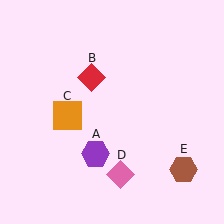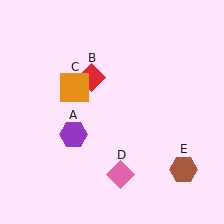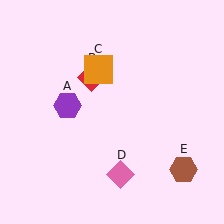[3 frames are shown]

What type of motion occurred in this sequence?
The purple hexagon (object A), orange square (object C) rotated clockwise around the center of the scene.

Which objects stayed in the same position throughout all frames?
Red diamond (object B) and pink diamond (object D) and brown hexagon (object E) remained stationary.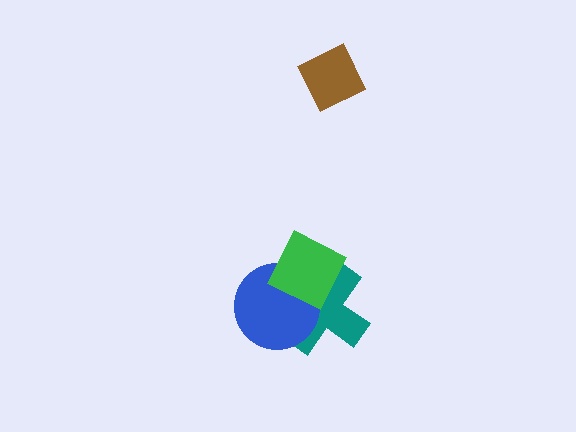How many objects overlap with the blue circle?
2 objects overlap with the blue circle.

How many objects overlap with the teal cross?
2 objects overlap with the teal cross.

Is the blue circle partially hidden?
Yes, it is partially covered by another shape.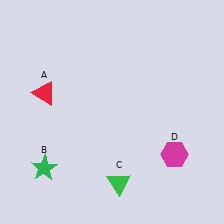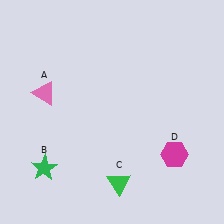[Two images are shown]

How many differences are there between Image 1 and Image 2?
There is 1 difference between the two images.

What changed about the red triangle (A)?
In Image 1, A is red. In Image 2, it changed to pink.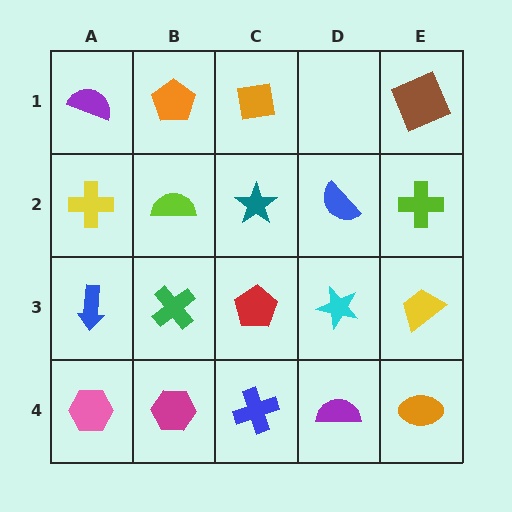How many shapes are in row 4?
5 shapes.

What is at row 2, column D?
A blue semicircle.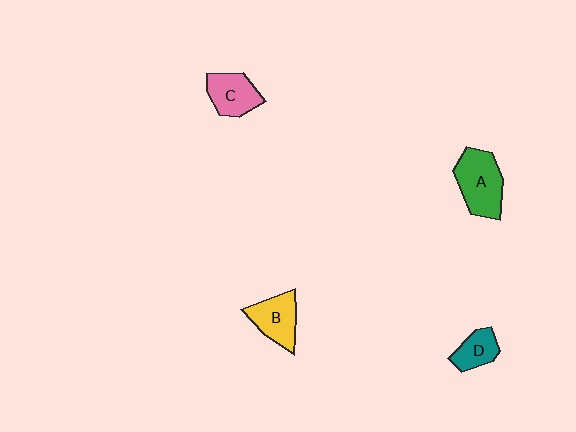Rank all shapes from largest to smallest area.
From largest to smallest: A (green), B (yellow), C (pink), D (teal).